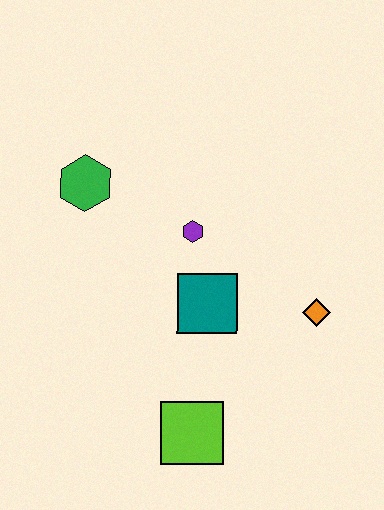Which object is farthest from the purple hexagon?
The lime square is farthest from the purple hexagon.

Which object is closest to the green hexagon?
The purple hexagon is closest to the green hexagon.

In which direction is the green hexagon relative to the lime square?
The green hexagon is above the lime square.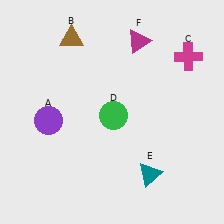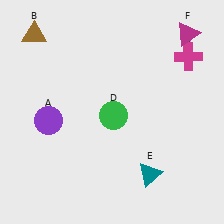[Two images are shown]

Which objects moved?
The objects that moved are: the brown triangle (B), the magenta triangle (F).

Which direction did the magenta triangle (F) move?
The magenta triangle (F) moved right.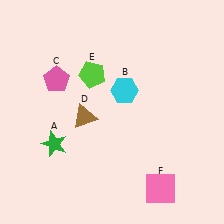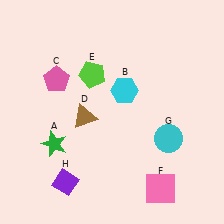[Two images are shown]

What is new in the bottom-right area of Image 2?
A cyan circle (G) was added in the bottom-right area of Image 2.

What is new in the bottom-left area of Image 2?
A purple diamond (H) was added in the bottom-left area of Image 2.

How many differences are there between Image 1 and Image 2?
There are 2 differences between the two images.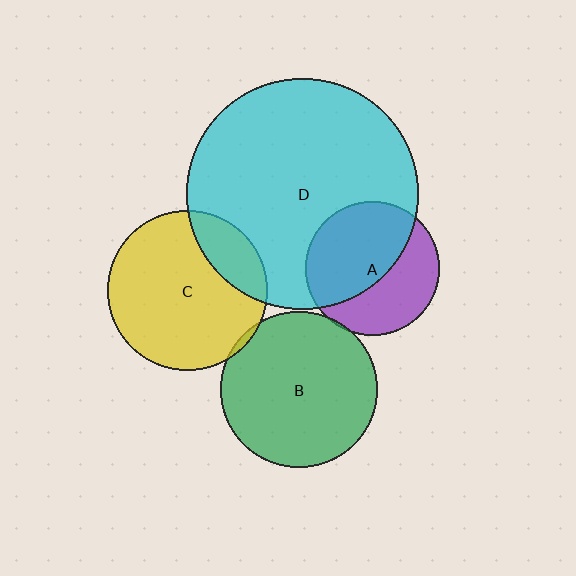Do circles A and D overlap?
Yes.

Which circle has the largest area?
Circle D (cyan).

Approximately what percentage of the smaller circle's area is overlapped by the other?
Approximately 55%.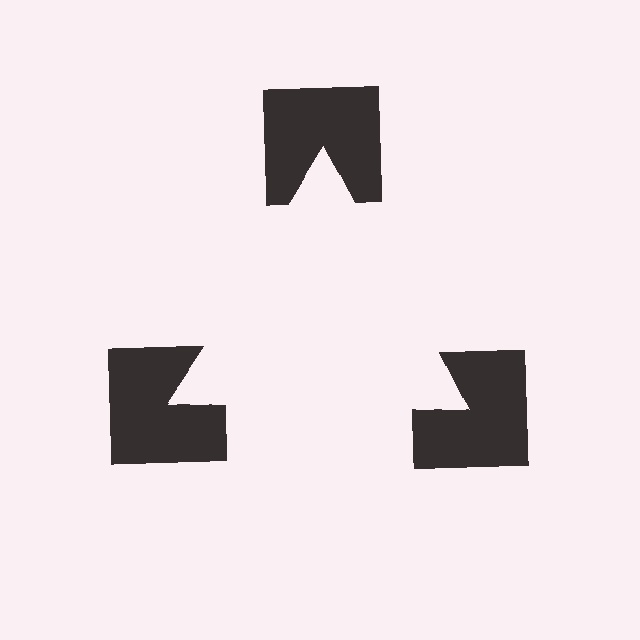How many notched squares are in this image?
There are 3 — one at each vertex of the illusory triangle.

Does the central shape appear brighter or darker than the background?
It typically appears slightly brighter than the background, even though no actual brightness change is drawn.